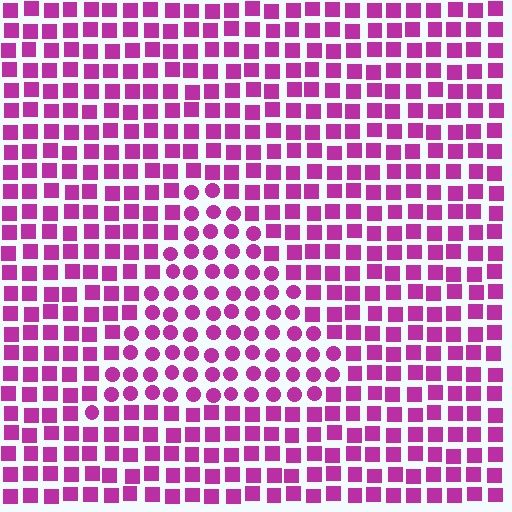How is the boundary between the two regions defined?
The boundary is defined by a change in element shape: circles inside vs. squares outside. All elements share the same color and spacing.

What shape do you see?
I see a triangle.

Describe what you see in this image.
The image is filled with small magenta elements arranged in a uniform grid. A triangle-shaped region contains circles, while the surrounding area contains squares. The boundary is defined purely by the change in element shape.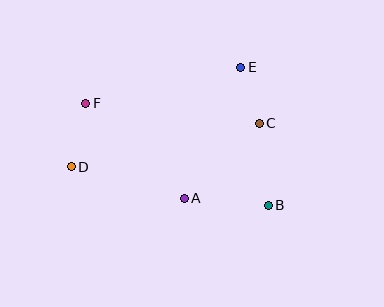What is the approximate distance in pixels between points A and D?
The distance between A and D is approximately 117 pixels.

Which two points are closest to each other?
Points C and E are closest to each other.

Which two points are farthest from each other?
Points B and F are farthest from each other.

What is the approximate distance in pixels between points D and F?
The distance between D and F is approximately 65 pixels.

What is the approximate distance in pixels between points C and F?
The distance between C and F is approximately 175 pixels.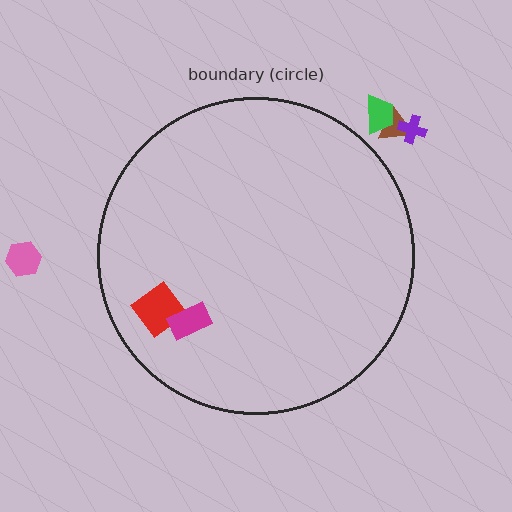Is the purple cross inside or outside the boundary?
Outside.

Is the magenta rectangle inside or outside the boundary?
Inside.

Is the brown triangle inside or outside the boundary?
Outside.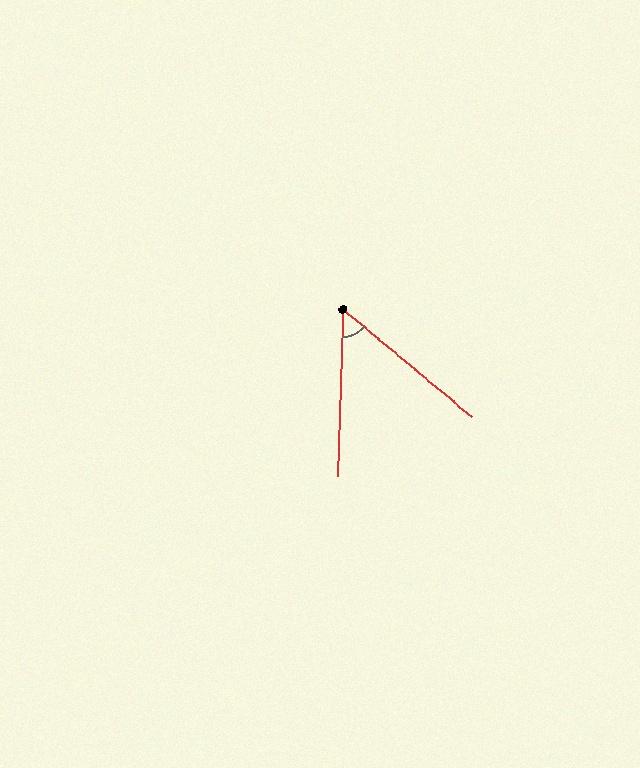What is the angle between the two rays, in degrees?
Approximately 52 degrees.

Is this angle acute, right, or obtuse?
It is acute.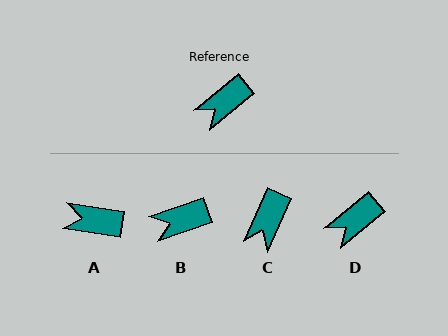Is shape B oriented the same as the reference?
No, it is off by about 21 degrees.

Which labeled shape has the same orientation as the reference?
D.